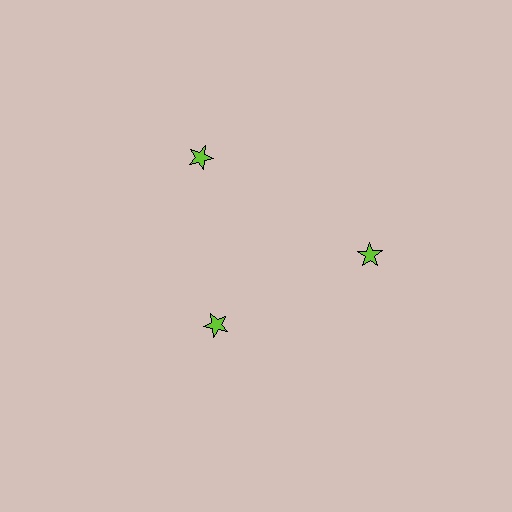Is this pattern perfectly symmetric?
No. The 3 lime stars are arranged in a ring, but one element near the 7 o'clock position is pulled inward toward the center, breaking the 3-fold rotational symmetry.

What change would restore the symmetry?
The symmetry would be restored by moving it outward, back onto the ring so that all 3 stars sit at equal angles and equal distance from the center.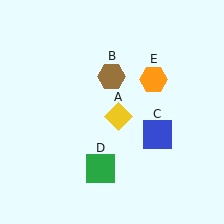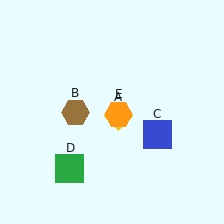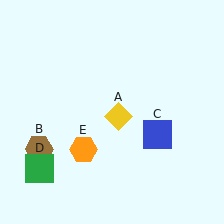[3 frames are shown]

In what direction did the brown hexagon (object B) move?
The brown hexagon (object B) moved down and to the left.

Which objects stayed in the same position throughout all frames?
Yellow diamond (object A) and blue square (object C) remained stationary.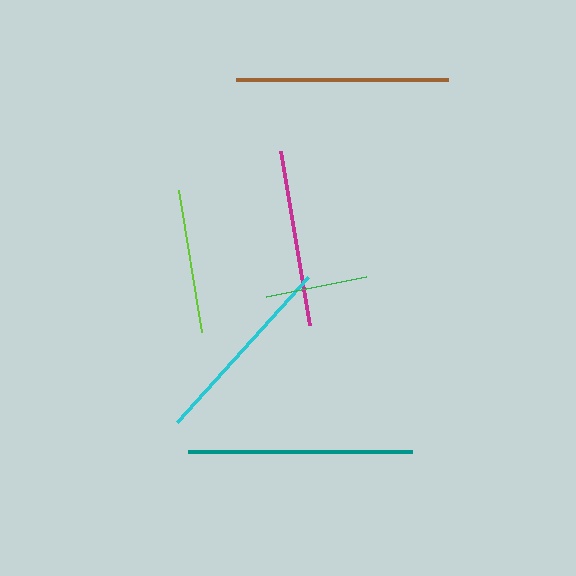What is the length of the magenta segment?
The magenta segment is approximately 176 pixels long.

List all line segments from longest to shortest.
From longest to shortest: teal, brown, cyan, magenta, lime, green.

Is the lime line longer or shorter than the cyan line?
The cyan line is longer than the lime line.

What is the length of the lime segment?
The lime segment is approximately 144 pixels long.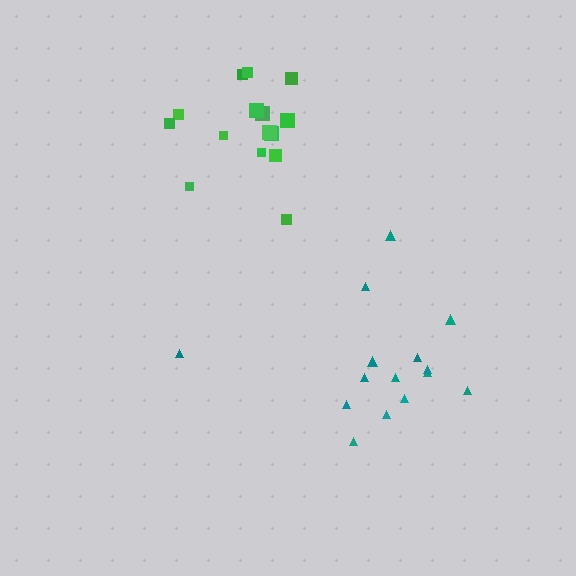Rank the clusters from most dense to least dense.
green, teal.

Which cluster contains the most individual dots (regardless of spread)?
Green (15).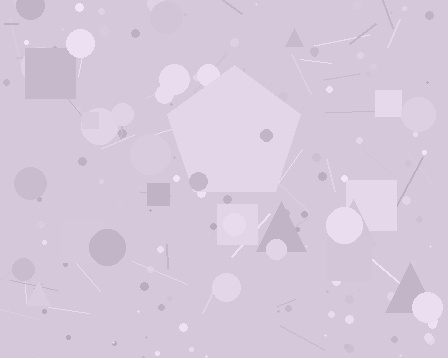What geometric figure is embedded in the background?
A pentagon is embedded in the background.